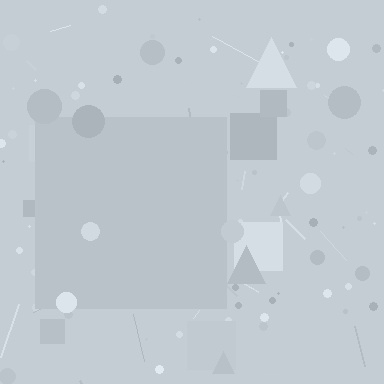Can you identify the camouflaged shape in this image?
The camouflaged shape is a square.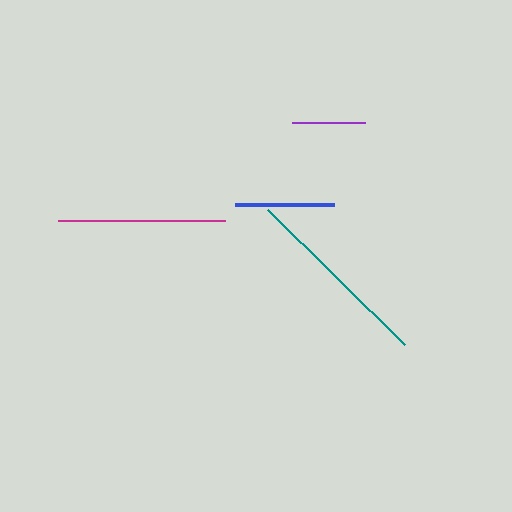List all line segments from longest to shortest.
From longest to shortest: teal, magenta, blue, purple.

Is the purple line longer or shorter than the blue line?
The blue line is longer than the purple line.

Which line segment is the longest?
The teal line is the longest at approximately 192 pixels.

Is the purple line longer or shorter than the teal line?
The teal line is longer than the purple line.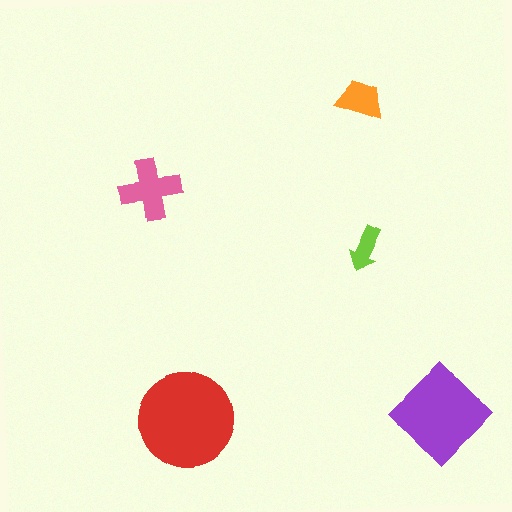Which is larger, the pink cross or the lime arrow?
The pink cross.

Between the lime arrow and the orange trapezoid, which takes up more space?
The orange trapezoid.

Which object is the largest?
The red circle.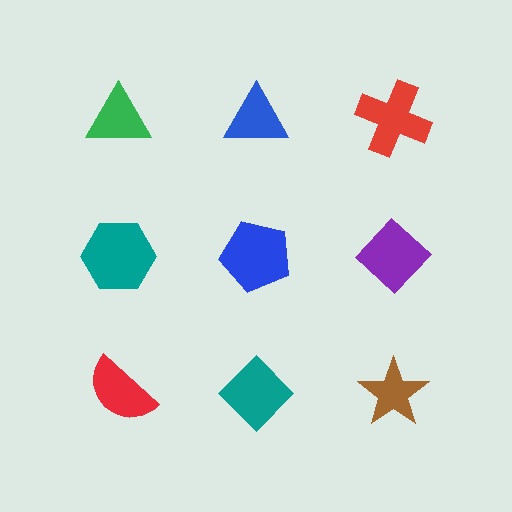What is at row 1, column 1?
A green triangle.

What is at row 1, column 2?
A blue triangle.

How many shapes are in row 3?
3 shapes.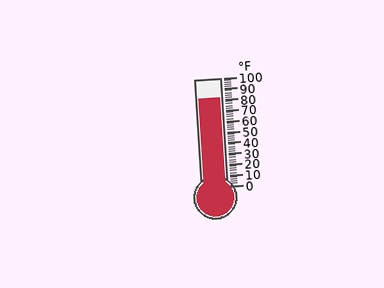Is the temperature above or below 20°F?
The temperature is above 20°F.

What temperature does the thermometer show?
The thermometer shows approximately 82°F.